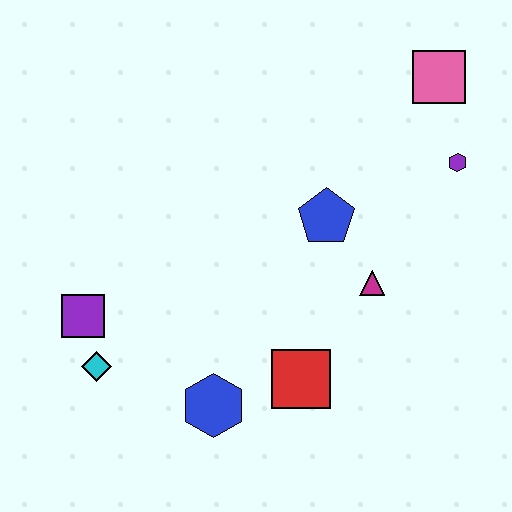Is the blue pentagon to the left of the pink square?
Yes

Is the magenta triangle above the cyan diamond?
Yes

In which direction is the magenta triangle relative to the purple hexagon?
The magenta triangle is below the purple hexagon.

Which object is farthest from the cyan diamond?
The pink square is farthest from the cyan diamond.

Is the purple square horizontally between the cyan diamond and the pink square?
No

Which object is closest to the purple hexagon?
The pink square is closest to the purple hexagon.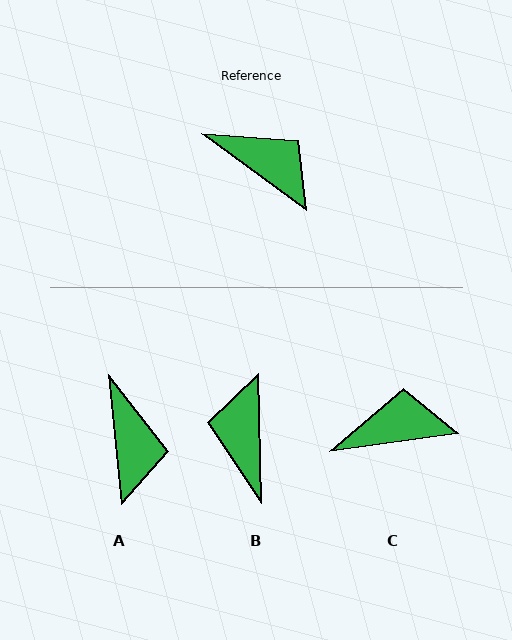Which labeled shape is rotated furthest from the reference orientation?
B, about 127 degrees away.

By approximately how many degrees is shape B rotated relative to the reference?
Approximately 127 degrees counter-clockwise.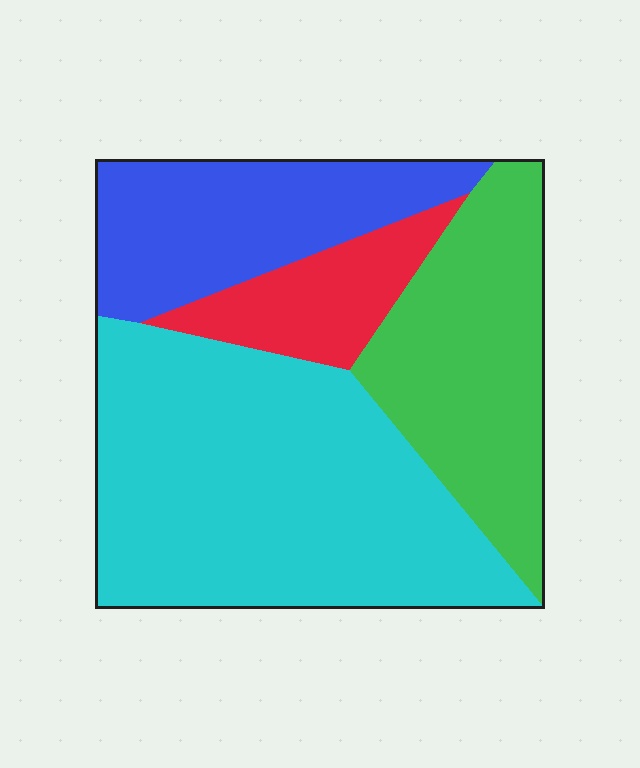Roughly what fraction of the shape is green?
Green covers around 25% of the shape.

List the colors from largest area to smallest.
From largest to smallest: cyan, green, blue, red.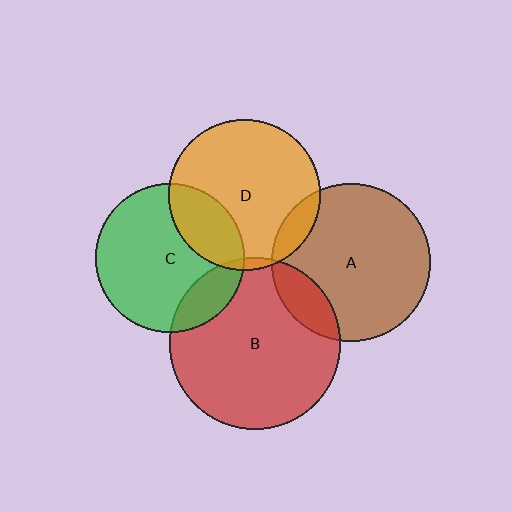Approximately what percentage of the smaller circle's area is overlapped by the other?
Approximately 15%.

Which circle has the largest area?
Circle B (red).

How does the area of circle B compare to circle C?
Approximately 1.3 times.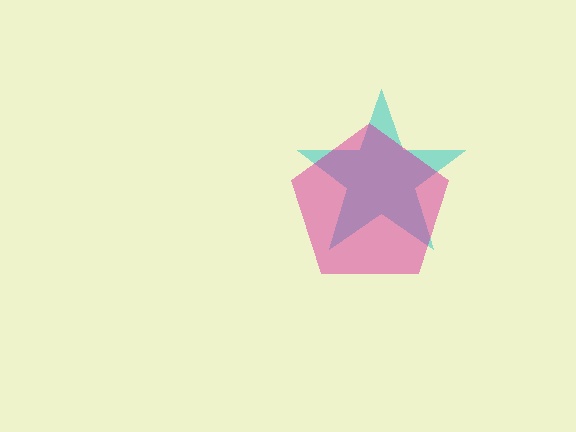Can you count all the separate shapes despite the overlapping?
Yes, there are 2 separate shapes.